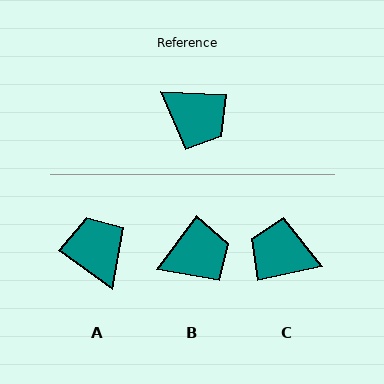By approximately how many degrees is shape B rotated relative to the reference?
Approximately 56 degrees counter-clockwise.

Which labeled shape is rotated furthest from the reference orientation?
C, about 165 degrees away.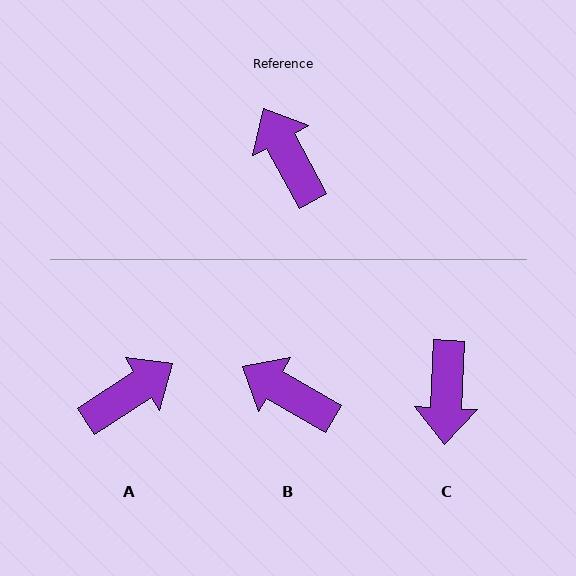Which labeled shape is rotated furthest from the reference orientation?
C, about 149 degrees away.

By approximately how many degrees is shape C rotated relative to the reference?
Approximately 149 degrees counter-clockwise.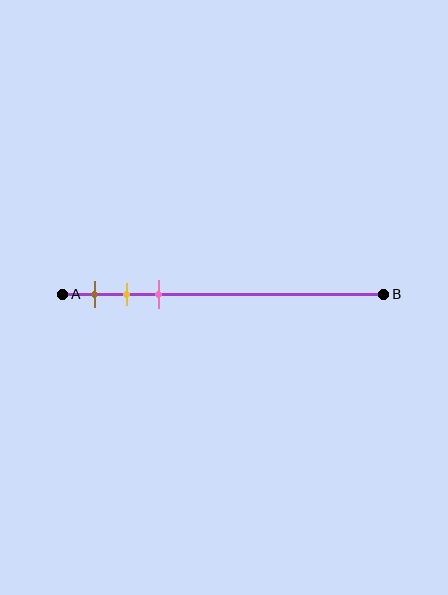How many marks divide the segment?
There are 3 marks dividing the segment.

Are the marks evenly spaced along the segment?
Yes, the marks are approximately evenly spaced.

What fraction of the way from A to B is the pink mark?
The pink mark is approximately 30% (0.3) of the way from A to B.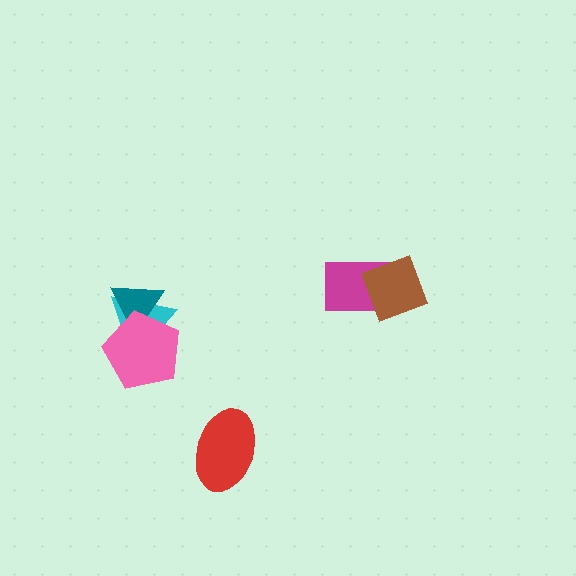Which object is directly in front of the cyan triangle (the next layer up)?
The teal triangle is directly in front of the cyan triangle.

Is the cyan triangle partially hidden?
Yes, it is partially covered by another shape.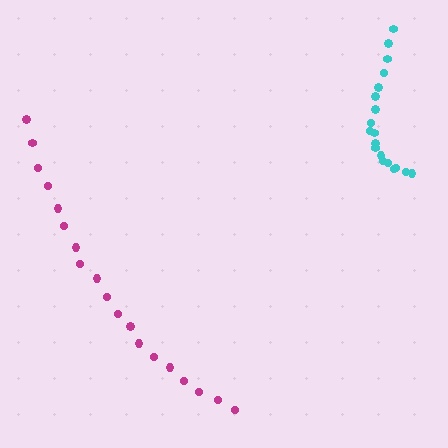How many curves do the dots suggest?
There are 2 distinct paths.